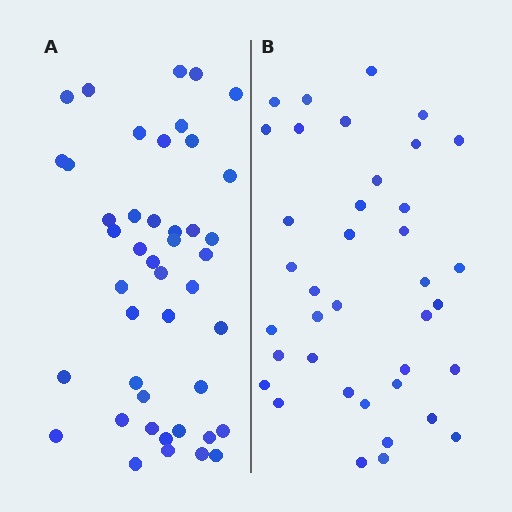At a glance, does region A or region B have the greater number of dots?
Region A (the left region) has more dots.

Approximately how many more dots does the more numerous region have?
Region A has about 6 more dots than region B.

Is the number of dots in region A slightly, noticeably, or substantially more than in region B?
Region A has only slightly more — the two regions are fairly close. The ratio is roughly 1.2 to 1.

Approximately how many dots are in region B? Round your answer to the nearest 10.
About 40 dots. (The exact count is 38, which rounds to 40.)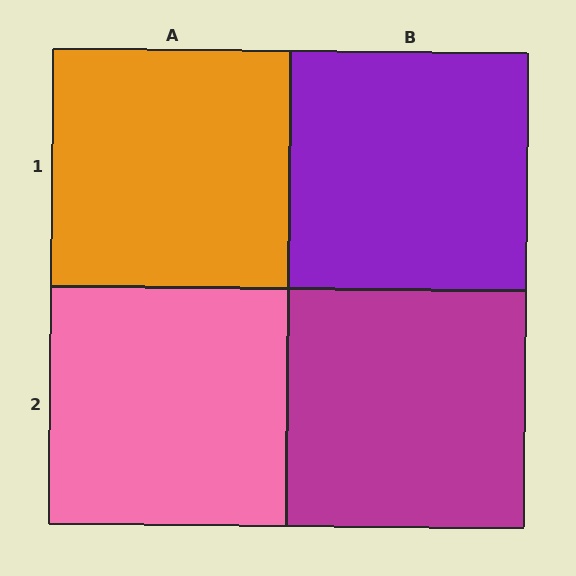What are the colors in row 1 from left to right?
Orange, purple.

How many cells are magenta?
1 cell is magenta.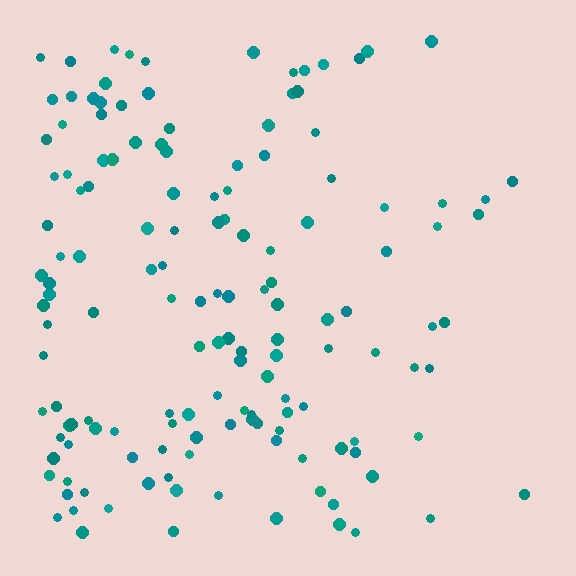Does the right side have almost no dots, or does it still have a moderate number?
Still a moderate number, just noticeably fewer than the left.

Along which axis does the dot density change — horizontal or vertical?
Horizontal.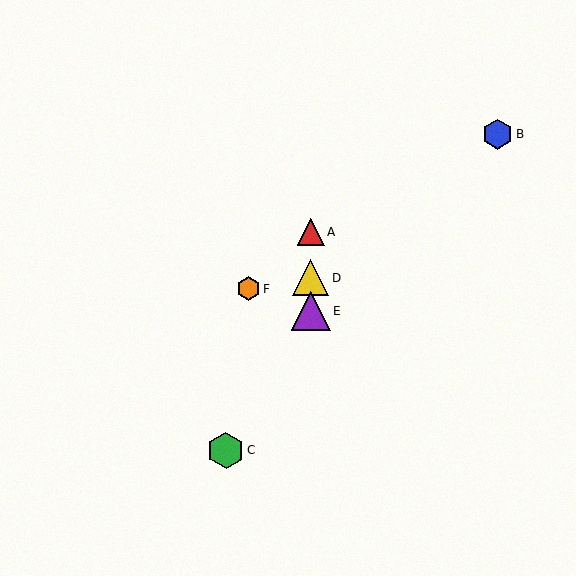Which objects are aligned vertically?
Objects A, D, E are aligned vertically.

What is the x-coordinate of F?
Object F is at x≈249.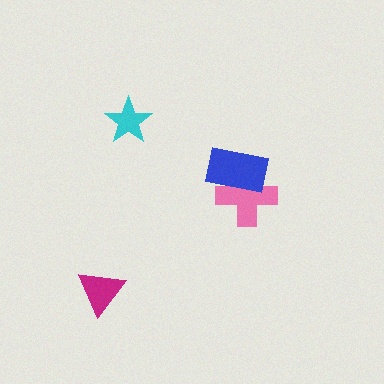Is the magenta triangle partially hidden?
No, no other shape covers it.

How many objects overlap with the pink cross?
1 object overlaps with the pink cross.